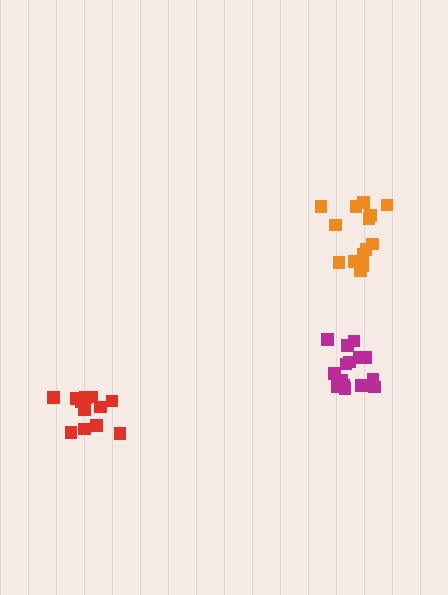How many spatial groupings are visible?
There are 3 spatial groupings.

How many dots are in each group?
Group 1: 12 dots, Group 2: 15 dots, Group 3: 14 dots (41 total).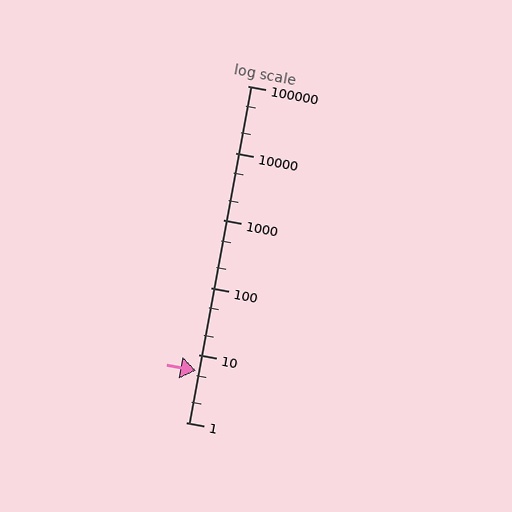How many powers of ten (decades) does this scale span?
The scale spans 5 decades, from 1 to 100000.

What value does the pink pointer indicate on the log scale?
The pointer indicates approximately 5.8.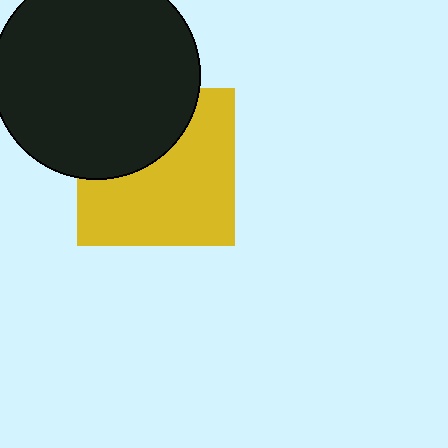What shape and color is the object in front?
The object in front is a black circle.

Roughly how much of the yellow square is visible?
About half of it is visible (roughly 64%).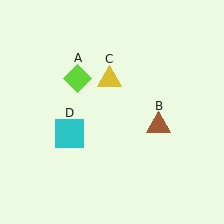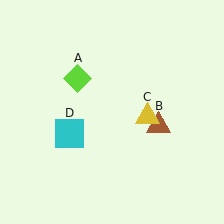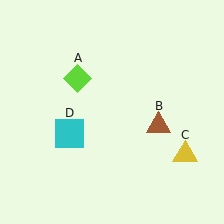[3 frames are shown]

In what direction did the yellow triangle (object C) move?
The yellow triangle (object C) moved down and to the right.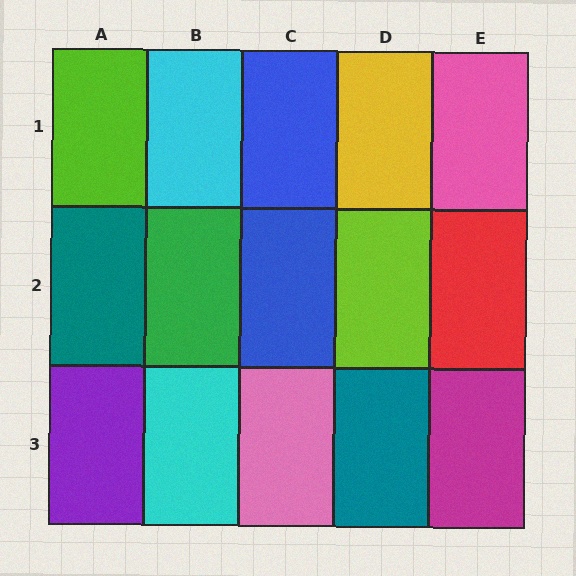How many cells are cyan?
2 cells are cyan.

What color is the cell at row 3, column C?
Pink.